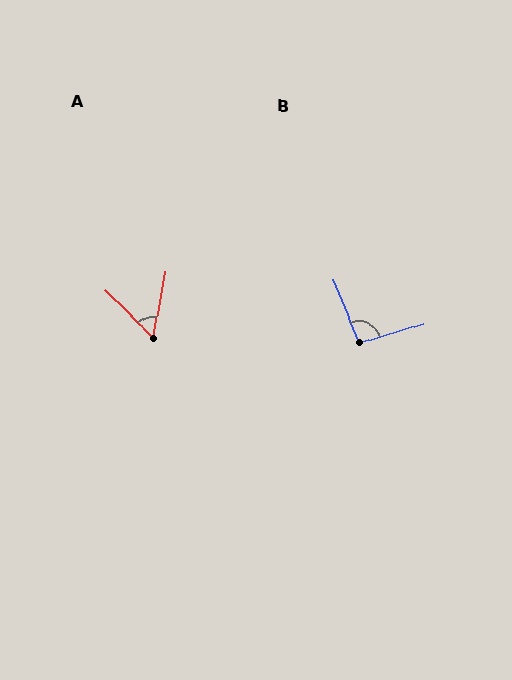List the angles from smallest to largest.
A (56°), B (95°).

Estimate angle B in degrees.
Approximately 95 degrees.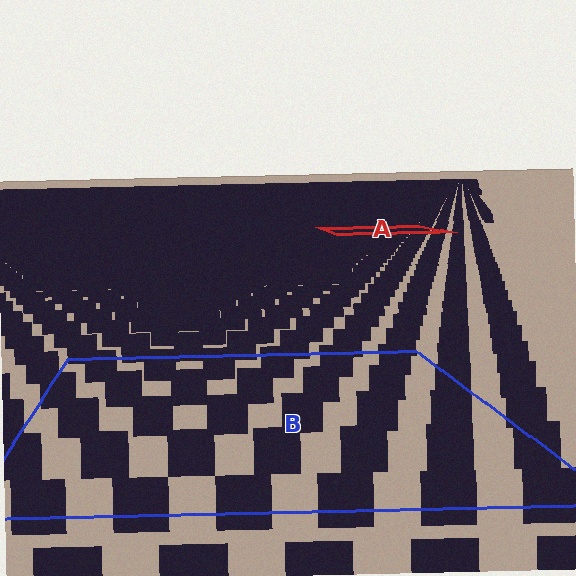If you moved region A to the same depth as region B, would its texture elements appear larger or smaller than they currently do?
They would appear larger. At a closer depth, the same texture elements are projected at a bigger on-screen size.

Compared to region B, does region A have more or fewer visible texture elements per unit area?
Region A has more texture elements per unit area — they are packed more densely because it is farther away.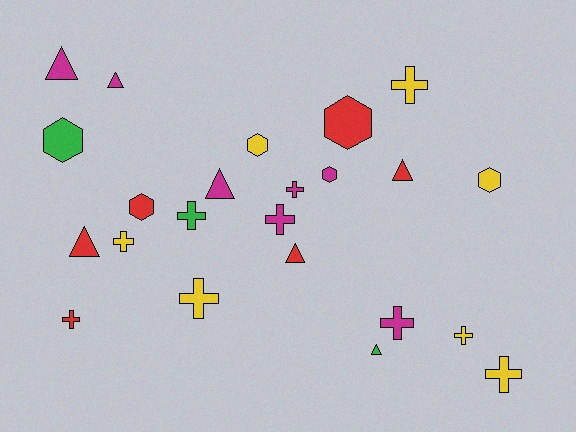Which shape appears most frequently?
Cross, with 10 objects.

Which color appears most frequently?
Magenta, with 7 objects.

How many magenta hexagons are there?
There is 1 magenta hexagon.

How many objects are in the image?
There are 23 objects.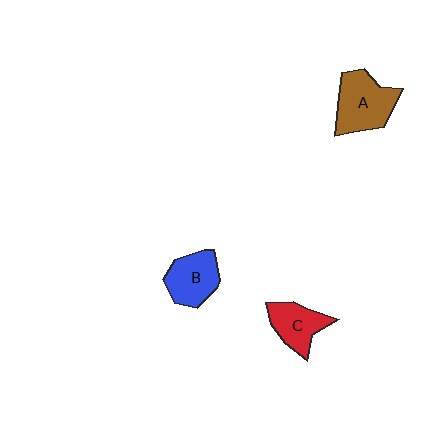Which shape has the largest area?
Shape A (brown).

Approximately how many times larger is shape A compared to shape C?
Approximately 1.4 times.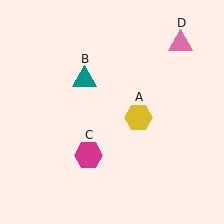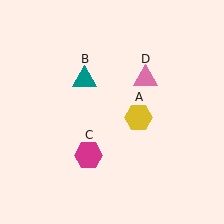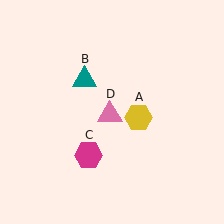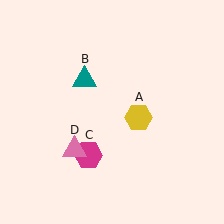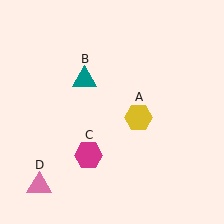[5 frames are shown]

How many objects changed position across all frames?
1 object changed position: pink triangle (object D).